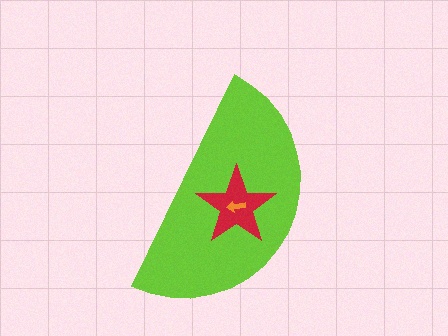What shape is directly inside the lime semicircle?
The red star.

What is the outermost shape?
The lime semicircle.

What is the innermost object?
The orange arrow.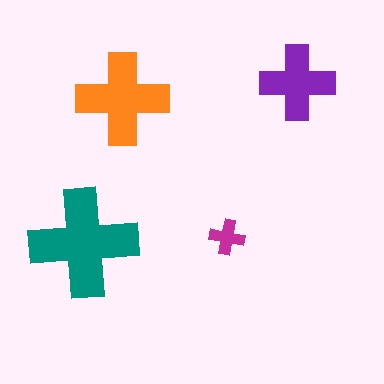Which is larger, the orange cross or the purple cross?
The orange one.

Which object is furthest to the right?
The purple cross is rightmost.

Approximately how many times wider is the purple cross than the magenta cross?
About 2 times wider.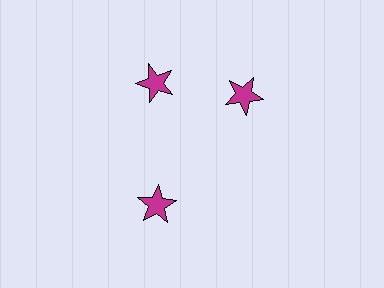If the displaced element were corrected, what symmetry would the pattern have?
It would have 3-fold rotational symmetry — the pattern would map onto itself every 120 degrees.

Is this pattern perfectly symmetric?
No. The 3 magenta stars are arranged in a ring, but one element near the 3 o'clock position is rotated out of alignment along the ring, breaking the 3-fold rotational symmetry.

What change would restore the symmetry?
The symmetry would be restored by rotating it back into even spacing with its neighbors so that all 3 stars sit at equal angles and equal distance from the center.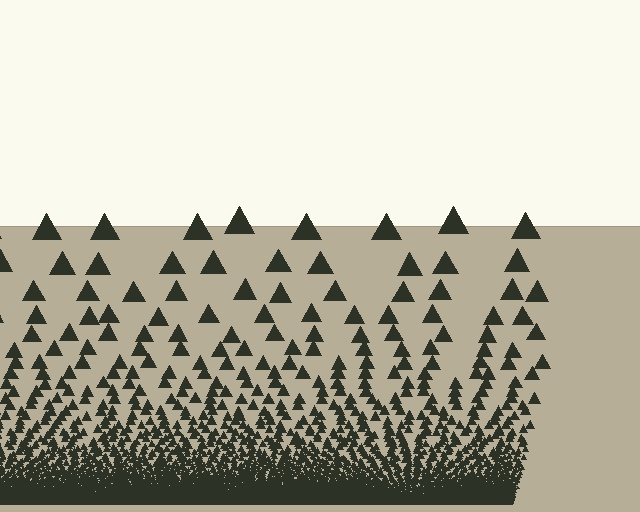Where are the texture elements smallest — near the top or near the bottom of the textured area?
Near the bottom.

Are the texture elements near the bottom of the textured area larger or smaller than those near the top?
Smaller. The gradient is inverted — elements near the bottom are smaller and denser.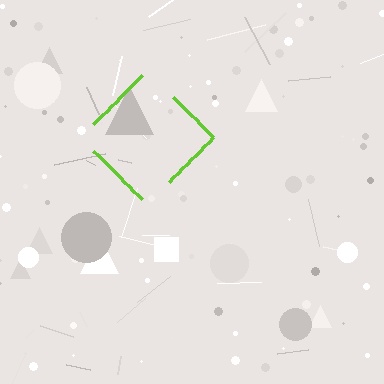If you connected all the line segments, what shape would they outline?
They would outline a diamond.